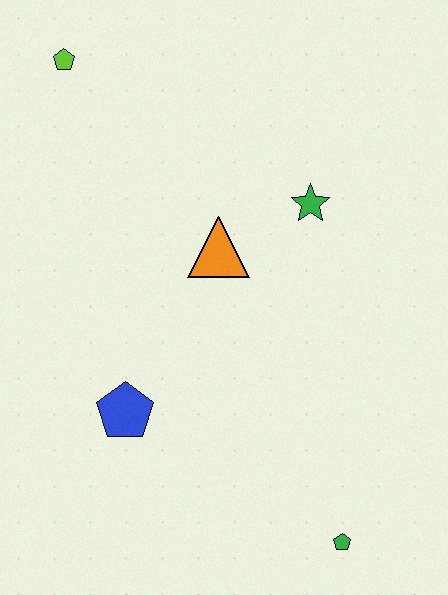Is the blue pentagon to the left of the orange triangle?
Yes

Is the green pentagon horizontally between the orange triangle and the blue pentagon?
No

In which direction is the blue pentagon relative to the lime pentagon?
The blue pentagon is below the lime pentagon.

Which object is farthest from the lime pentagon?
The green pentagon is farthest from the lime pentagon.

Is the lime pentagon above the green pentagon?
Yes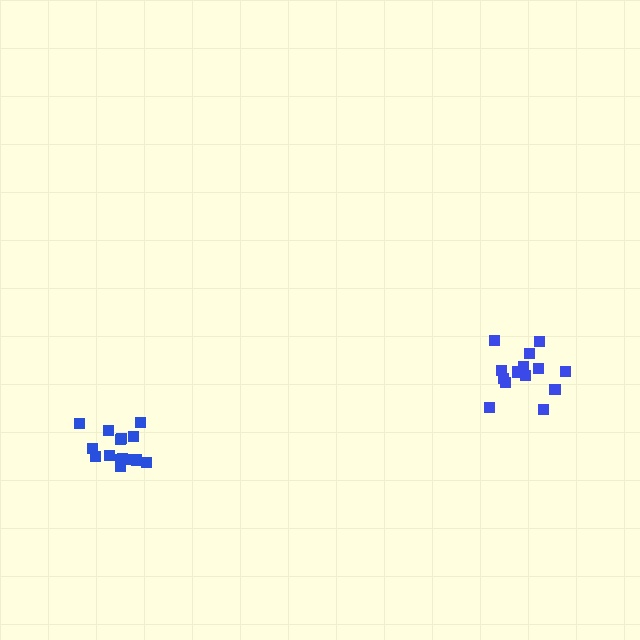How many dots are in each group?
Group 1: 14 dots, Group 2: 15 dots (29 total).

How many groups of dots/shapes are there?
There are 2 groups.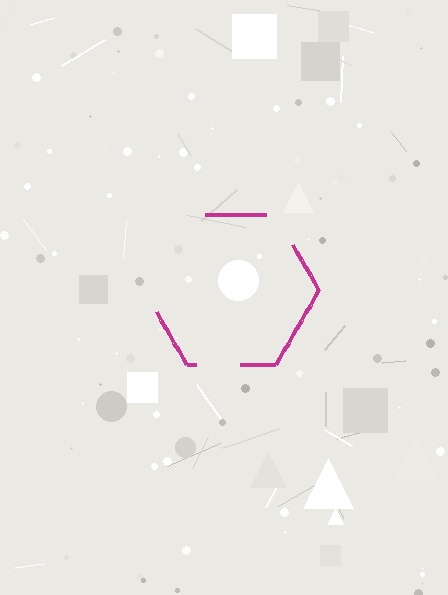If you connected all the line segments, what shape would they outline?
They would outline a hexagon.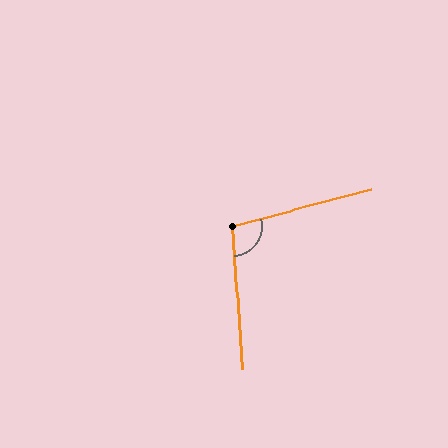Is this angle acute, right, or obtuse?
It is obtuse.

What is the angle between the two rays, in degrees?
Approximately 101 degrees.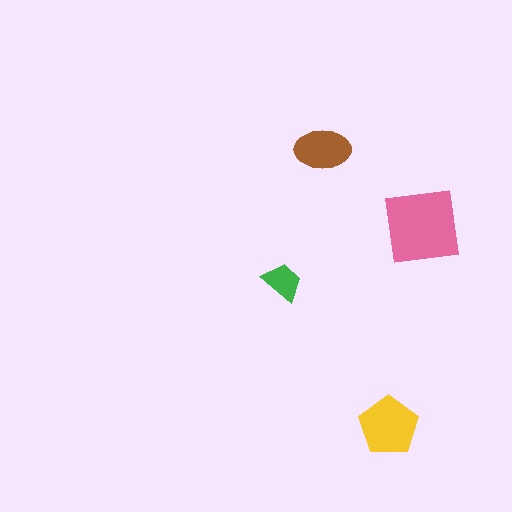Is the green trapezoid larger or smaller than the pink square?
Smaller.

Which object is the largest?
The pink square.